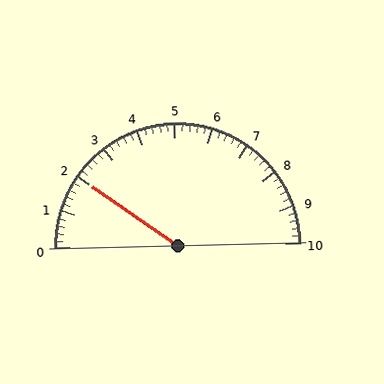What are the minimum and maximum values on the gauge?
The gauge ranges from 0 to 10.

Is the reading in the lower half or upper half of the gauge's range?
The reading is in the lower half of the range (0 to 10).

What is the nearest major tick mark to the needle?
The nearest major tick mark is 2.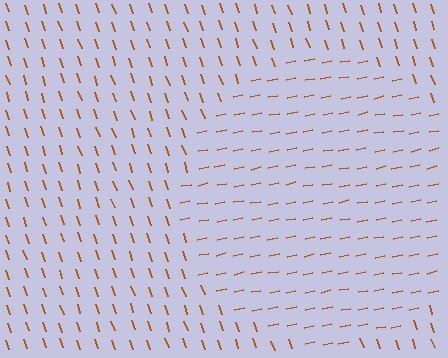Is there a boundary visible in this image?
Yes, there is a texture boundary formed by a change in line orientation.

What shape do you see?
I see a circle.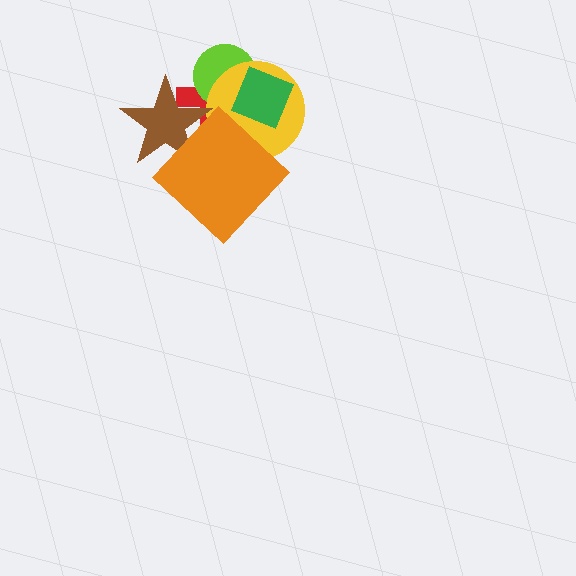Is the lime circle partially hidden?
Yes, it is partially covered by another shape.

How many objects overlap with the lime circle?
3 objects overlap with the lime circle.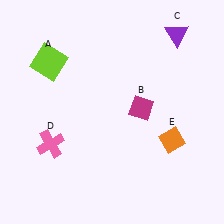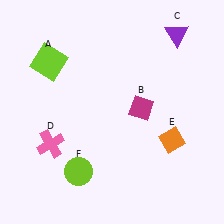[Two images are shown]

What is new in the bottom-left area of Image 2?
A lime circle (F) was added in the bottom-left area of Image 2.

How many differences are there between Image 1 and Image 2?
There is 1 difference between the two images.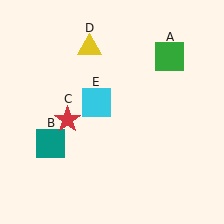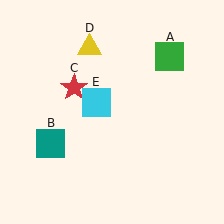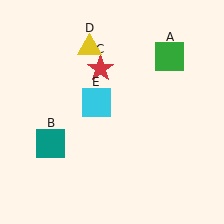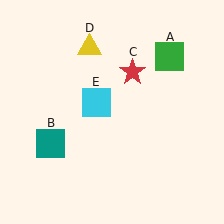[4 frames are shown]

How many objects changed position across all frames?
1 object changed position: red star (object C).